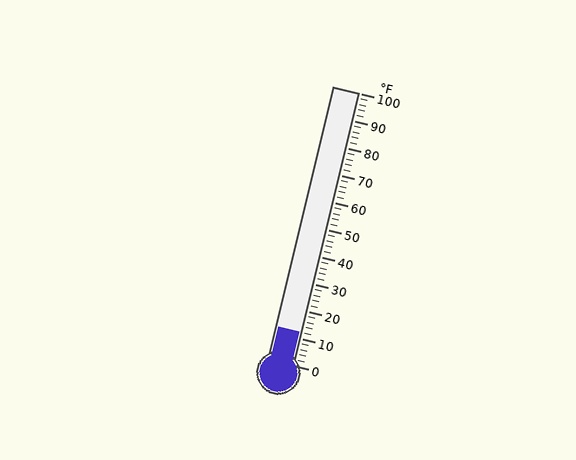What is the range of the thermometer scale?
The thermometer scale ranges from 0°F to 100°F.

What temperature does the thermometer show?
The thermometer shows approximately 12°F.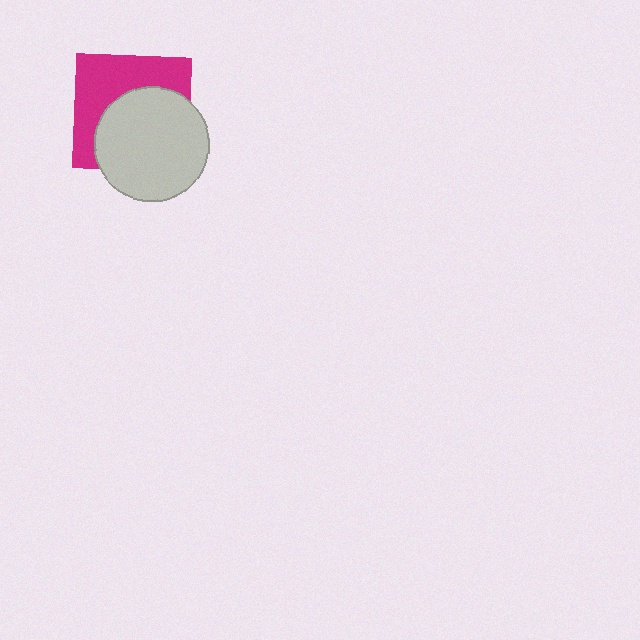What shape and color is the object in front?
The object in front is a light gray circle.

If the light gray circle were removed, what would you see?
You would see the complete magenta square.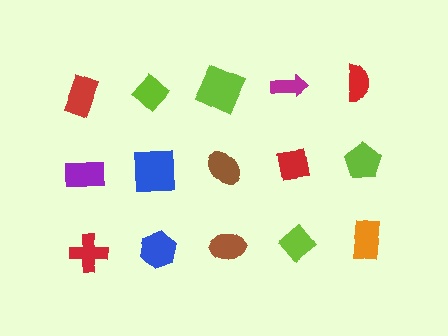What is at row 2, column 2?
A blue square.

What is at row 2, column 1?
A purple rectangle.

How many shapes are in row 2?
5 shapes.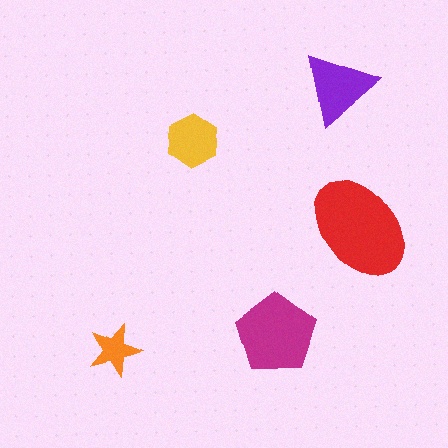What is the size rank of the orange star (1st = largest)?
5th.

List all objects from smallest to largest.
The orange star, the yellow hexagon, the purple triangle, the magenta pentagon, the red ellipse.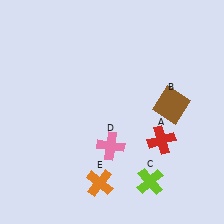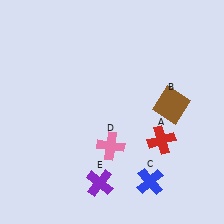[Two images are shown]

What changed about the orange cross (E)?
In Image 1, E is orange. In Image 2, it changed to purple.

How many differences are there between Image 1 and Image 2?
There are 2 differences between the two images.